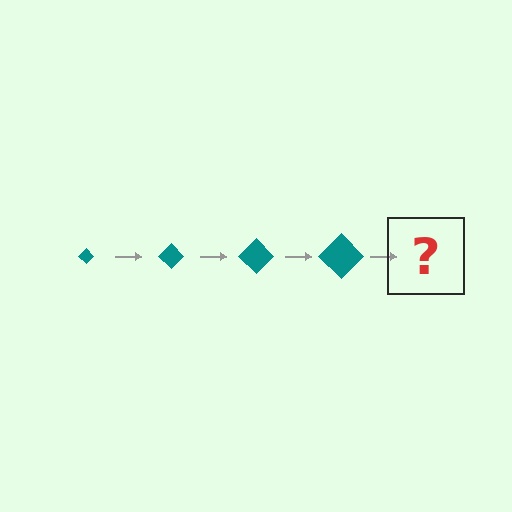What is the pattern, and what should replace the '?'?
The pattern is that the diamond gets progressively larger each step. The '?' should be a teal diamond, larger than the previous one.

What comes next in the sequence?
The next element should be a teal diamond, larger than the previous one.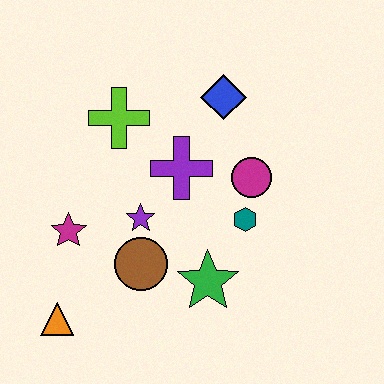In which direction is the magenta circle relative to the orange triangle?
The magenta circle is to the right of the orange triangle.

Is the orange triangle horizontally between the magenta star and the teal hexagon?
No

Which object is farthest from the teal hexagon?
The orange triangle is farthest from the teal hexagon.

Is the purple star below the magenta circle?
Yes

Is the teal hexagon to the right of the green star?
Yes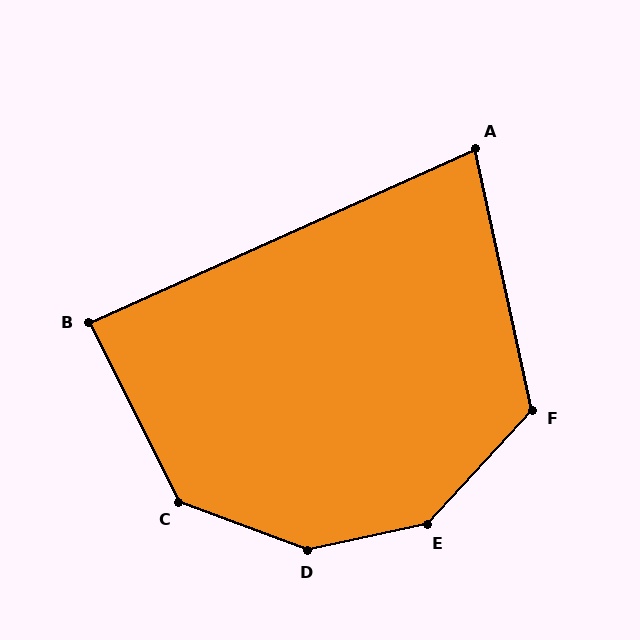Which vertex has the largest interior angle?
D, at approximately 147 degrees.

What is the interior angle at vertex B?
Approximately 88 degrees (approximately right).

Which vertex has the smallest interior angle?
A, at approximately 78 degrees.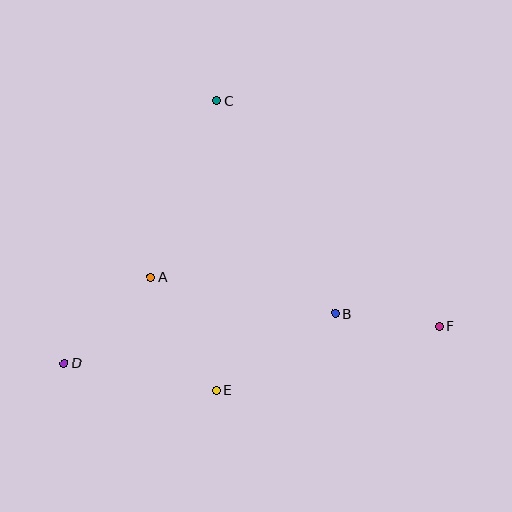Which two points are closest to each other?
Points B and F are closest to each other.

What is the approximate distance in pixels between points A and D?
The distance between A and D is approximately 122 pixels.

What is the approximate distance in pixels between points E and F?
The distance between E and F is approximately 233 pixels.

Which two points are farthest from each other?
Points D and F are farthest from each other.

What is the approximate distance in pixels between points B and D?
The distance between B and D is approximately 276 pixels.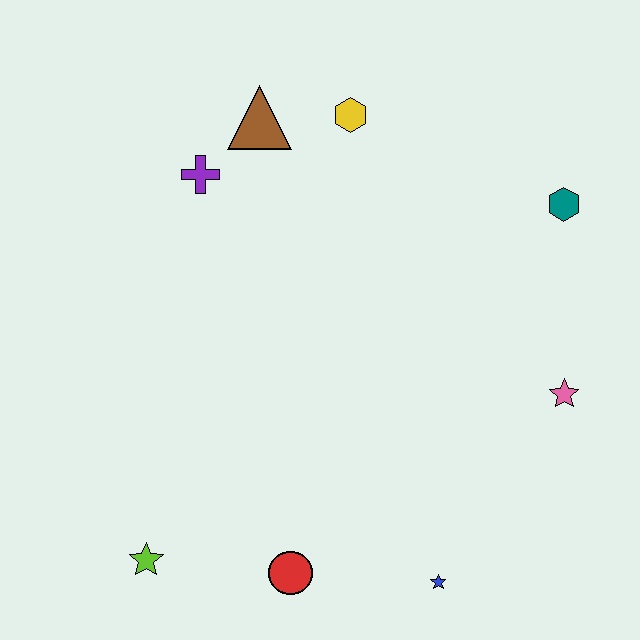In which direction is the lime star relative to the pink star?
The lime star is to the left of the pink star.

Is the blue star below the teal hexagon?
Yes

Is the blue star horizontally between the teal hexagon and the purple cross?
Yes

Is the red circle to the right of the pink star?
No